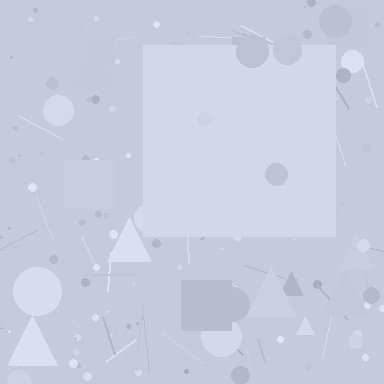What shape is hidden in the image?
A square is hidden in the image.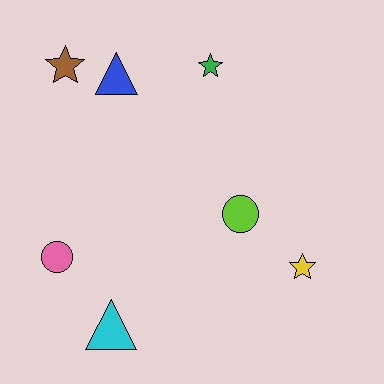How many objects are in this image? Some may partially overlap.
There are 7 objects.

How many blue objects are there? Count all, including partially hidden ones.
There is 1 blue object.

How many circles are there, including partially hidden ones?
There are 2 circles.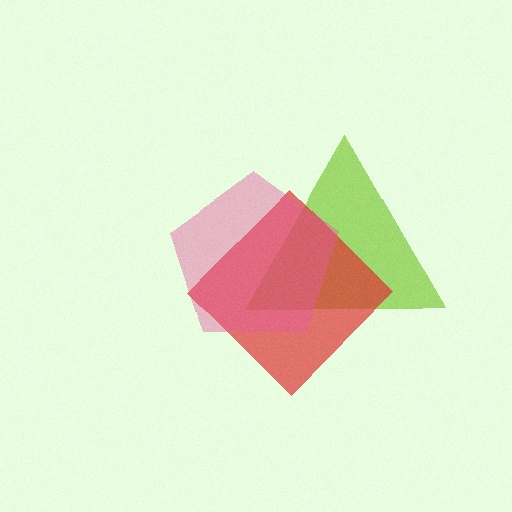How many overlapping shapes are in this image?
There are 3 overlapping shapes in the image.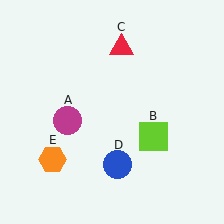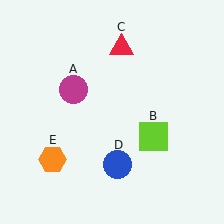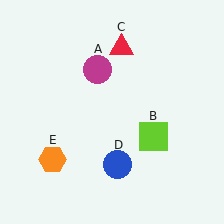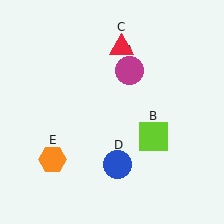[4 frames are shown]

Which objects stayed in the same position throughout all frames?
Lime square (object B) and red triangle (object C) and blue circle (object D) and orange hexagon (object E) remained stationary.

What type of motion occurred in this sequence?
The magenta circle (object A) rotated clockwise around the center of the scene.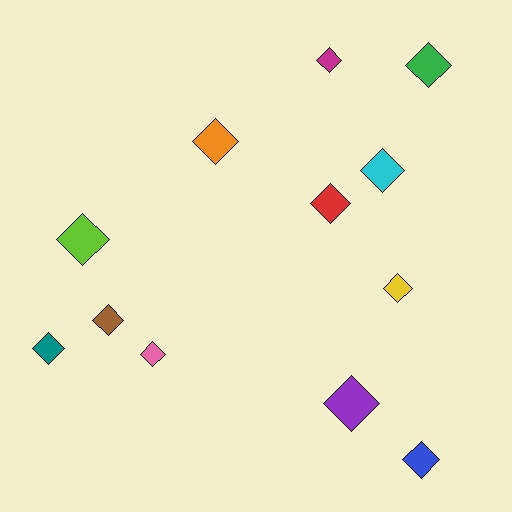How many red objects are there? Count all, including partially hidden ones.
There is 1 red object.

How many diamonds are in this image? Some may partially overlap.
There are 12 diamonds.